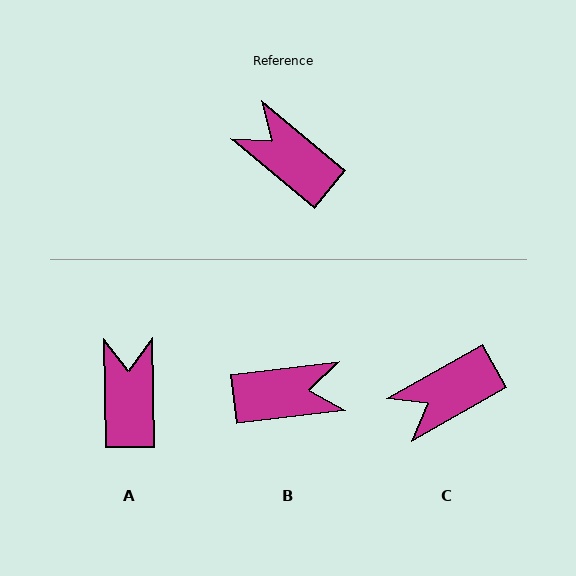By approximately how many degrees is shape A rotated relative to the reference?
Approximately 49 degrees clockwise.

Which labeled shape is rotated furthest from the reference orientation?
B, about 133 degrees away.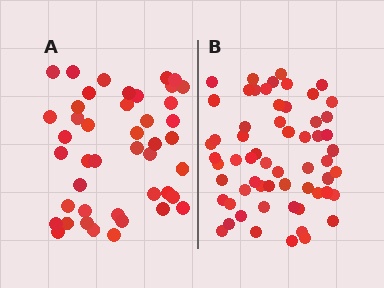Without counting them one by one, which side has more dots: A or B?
Region B (the right region) has more dots.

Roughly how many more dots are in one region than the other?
Region B has approximately 15 more dots than region A.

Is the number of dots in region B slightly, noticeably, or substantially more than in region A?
Region B has noticeably more, but not dramatically so. The ratio is roughly 1.4 to 1.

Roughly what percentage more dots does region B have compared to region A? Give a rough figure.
About 35% more.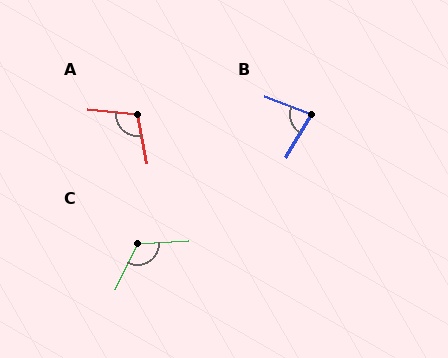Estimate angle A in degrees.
Approximately 107 degrees.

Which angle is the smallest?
B, at approximately 81 degrees.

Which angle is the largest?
C, at approximately 120 degrees.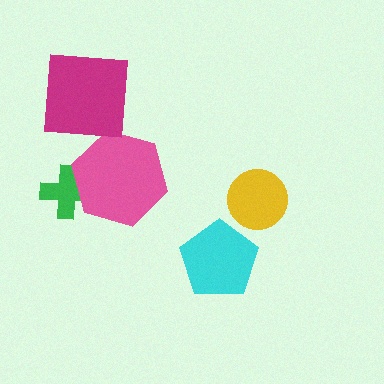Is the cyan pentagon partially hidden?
No, no other shape covers it.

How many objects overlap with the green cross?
1 object overlaps with the green cross.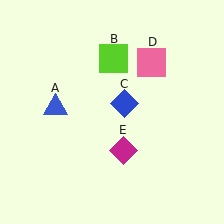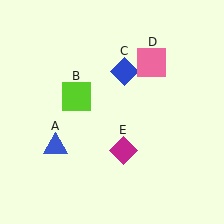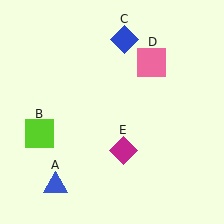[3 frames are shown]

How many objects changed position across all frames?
3 objects changed position: blue triangle (object A), lime square (object B), blue diamond (object C).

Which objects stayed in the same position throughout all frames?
Pink square (object D) and magenta diamond (object E) remained stationary.